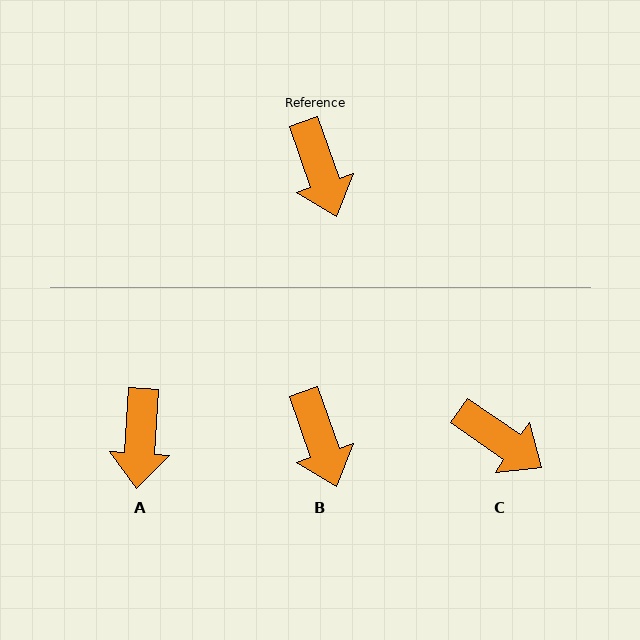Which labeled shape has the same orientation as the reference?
B.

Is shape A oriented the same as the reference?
No, it is off by about 23 degrees.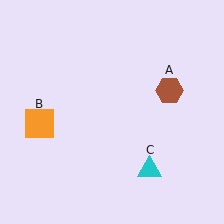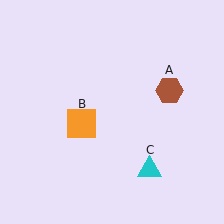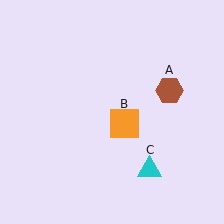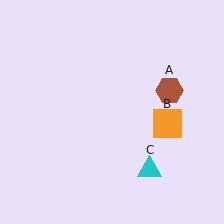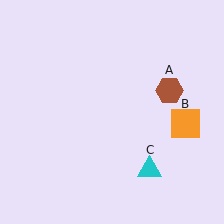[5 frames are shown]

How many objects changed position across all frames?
1 object changed position: orange square (object B).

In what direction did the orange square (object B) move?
The orange square (object B) moved right.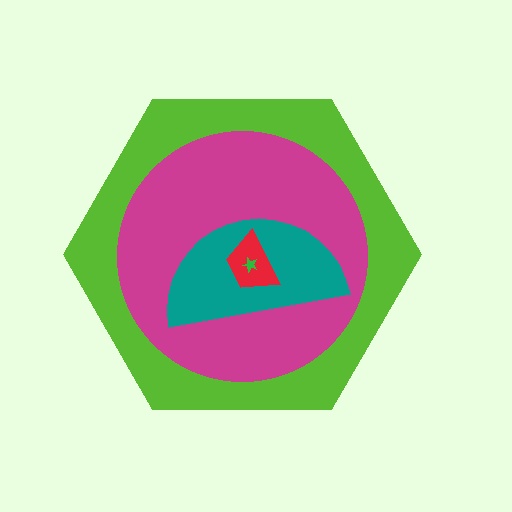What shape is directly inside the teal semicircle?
The red trapezoid.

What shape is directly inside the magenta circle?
The teal semicircle.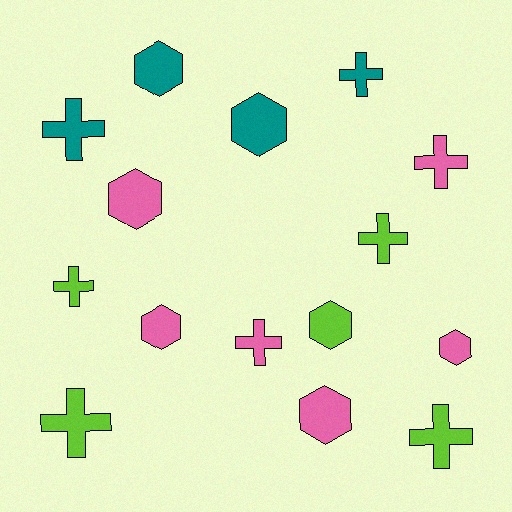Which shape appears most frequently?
Cross, with 8 objects.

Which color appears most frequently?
Pink, with 6 objects.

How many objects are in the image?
There are 15 objects.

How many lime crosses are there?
There are 4 lime crosses.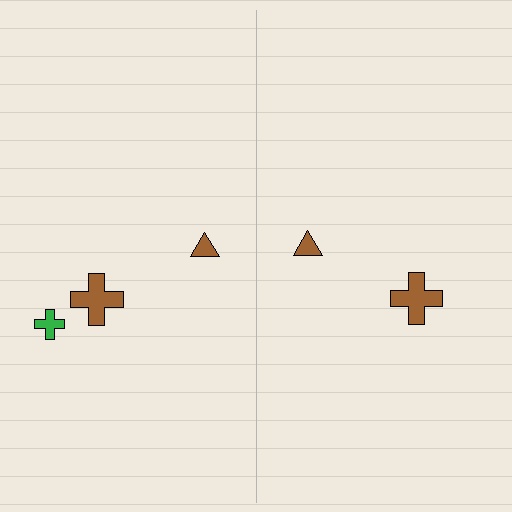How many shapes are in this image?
There are 5 shapes in this image.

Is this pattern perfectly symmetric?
No, the pattern is not perfectly symmetric. A green cross is missing from the right side.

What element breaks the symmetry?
A green cross is missing from the right side.